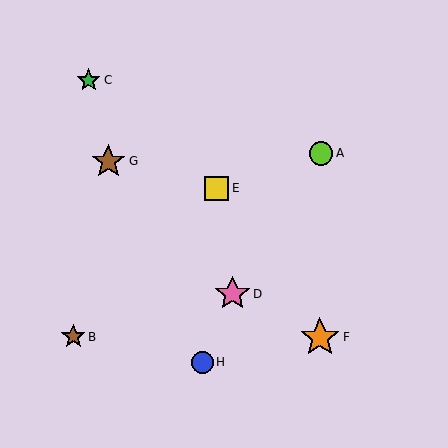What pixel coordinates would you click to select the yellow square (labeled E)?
Click at (217, 188) to select the yellow square E.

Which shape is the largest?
The orange star (labeled F) is the largest.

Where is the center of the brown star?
The center of the brown star is at (108, 161).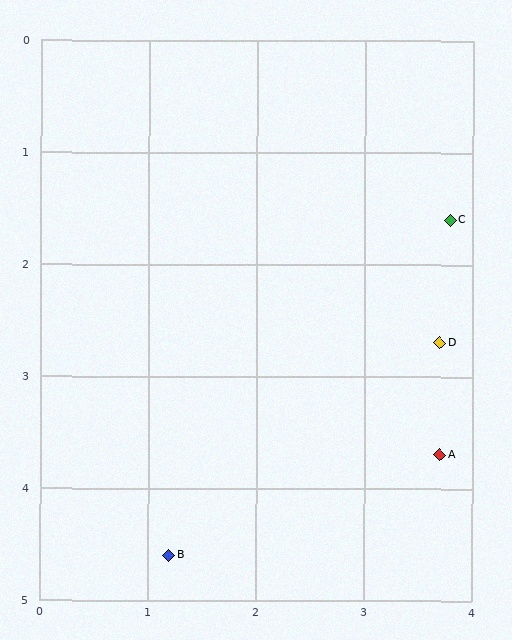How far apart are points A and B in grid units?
Points A and B are about 2.7 grid units apart.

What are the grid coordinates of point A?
Point A is at approximately (3.7, 3.7).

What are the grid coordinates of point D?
Point D is at approximately (3.7, 2.7).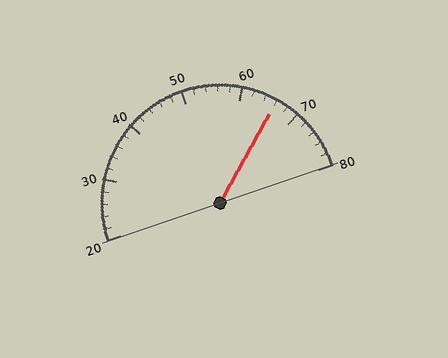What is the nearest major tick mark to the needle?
The nearest major tick mark is 70.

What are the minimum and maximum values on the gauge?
The gauge ranges from 20 to 80.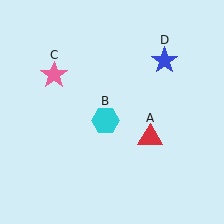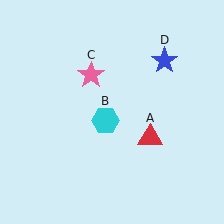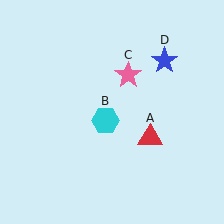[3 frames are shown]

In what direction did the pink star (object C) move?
The pink star (object C) moved right.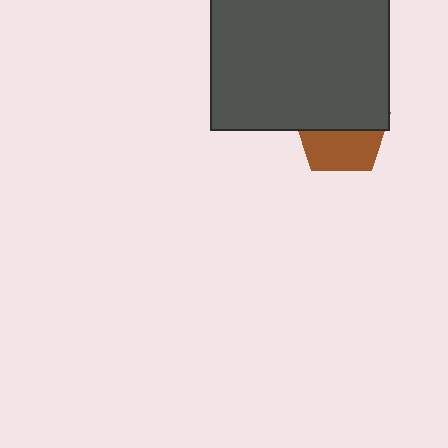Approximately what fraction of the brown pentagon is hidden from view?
Roughly 54% of the brown pentagon is hidden behind the dark gray rectangle.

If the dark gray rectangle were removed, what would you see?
You would see the complete brown pentagon.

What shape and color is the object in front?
The object in front is a dark gray rectangle.